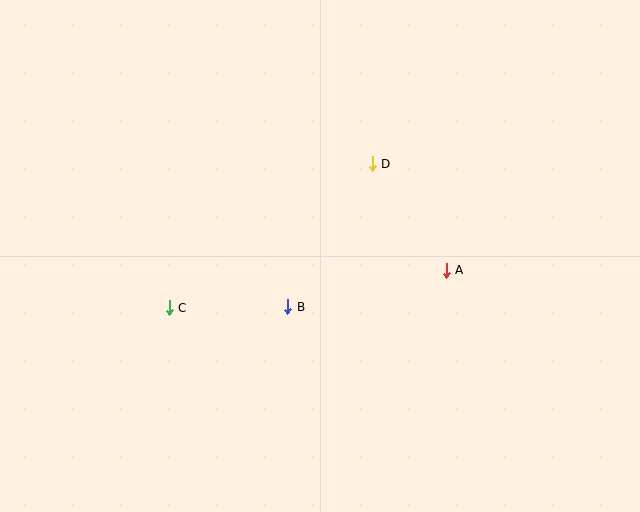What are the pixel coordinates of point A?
Point A is at (446, 270).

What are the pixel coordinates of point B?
Point B is at (288, 307).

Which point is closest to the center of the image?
Point B at (288, 307) is closest to the center.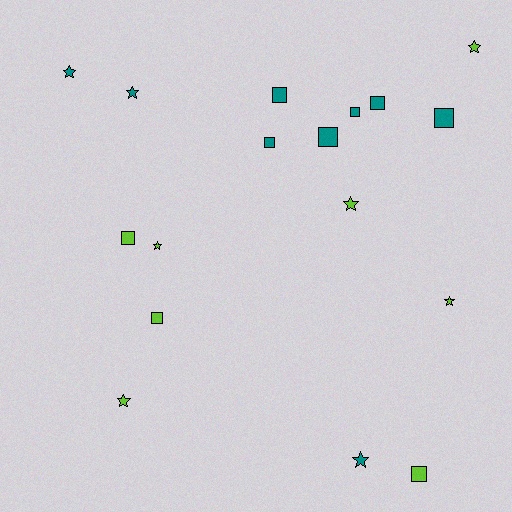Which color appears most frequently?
Teal, with 9 objects.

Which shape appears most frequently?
Square, with 9 objects.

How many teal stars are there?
There are 3 teal stars.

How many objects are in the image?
There are 17 objects.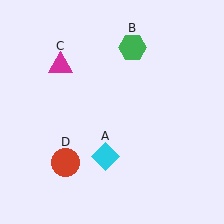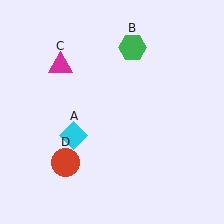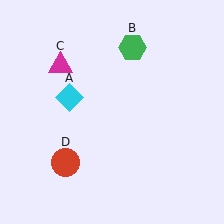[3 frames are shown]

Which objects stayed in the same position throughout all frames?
Green hexagon (object B) and magenta triangle (object C) and red circle (object D) remained stationary.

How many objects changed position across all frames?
1 object changed position: cyan diamond (object A).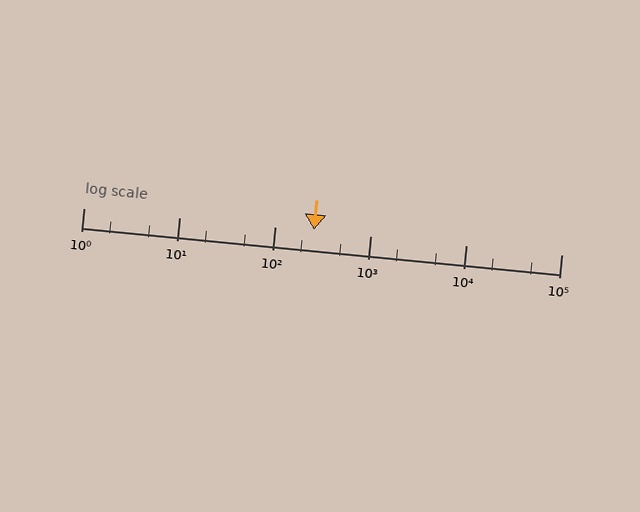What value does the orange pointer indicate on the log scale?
The pointer indicates approximately 260.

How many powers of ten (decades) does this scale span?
The scale spans 5 decades, from 1 to 100000.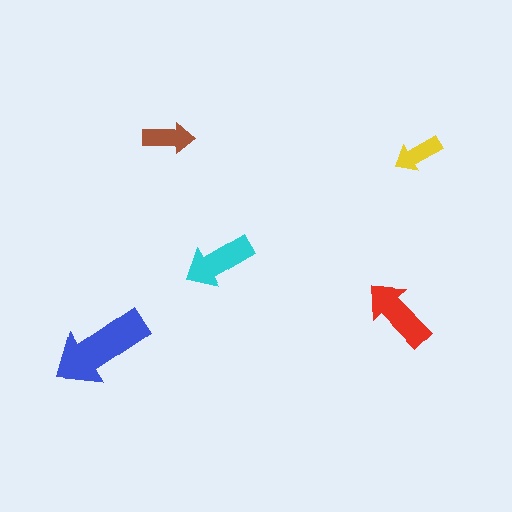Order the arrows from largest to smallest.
the blue one, the red one, the cyan one, the brown one, the yellow one.